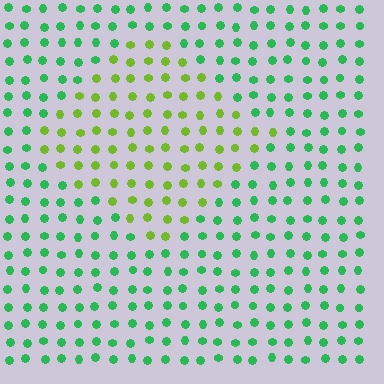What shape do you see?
I see a diamond.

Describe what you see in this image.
The image is filled with small green elements in a uniform arrangement. A diamond-shaped region is visible where the elements are tinted to a slightly different hue, forming a subtle color boundary.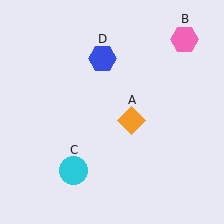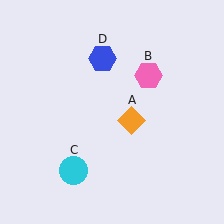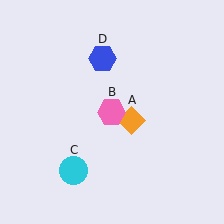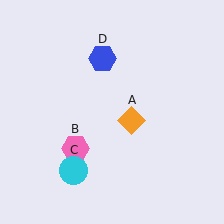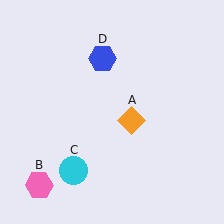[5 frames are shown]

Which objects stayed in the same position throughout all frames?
Orange diamond (object A) and cyan circle (object C) and blue hexagon (object D) remained stationary.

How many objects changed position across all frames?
1 object changed position: pink hexagon (object B).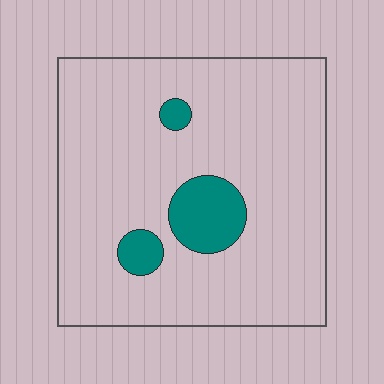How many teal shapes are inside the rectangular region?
3.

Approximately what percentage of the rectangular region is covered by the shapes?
Approximately 10%.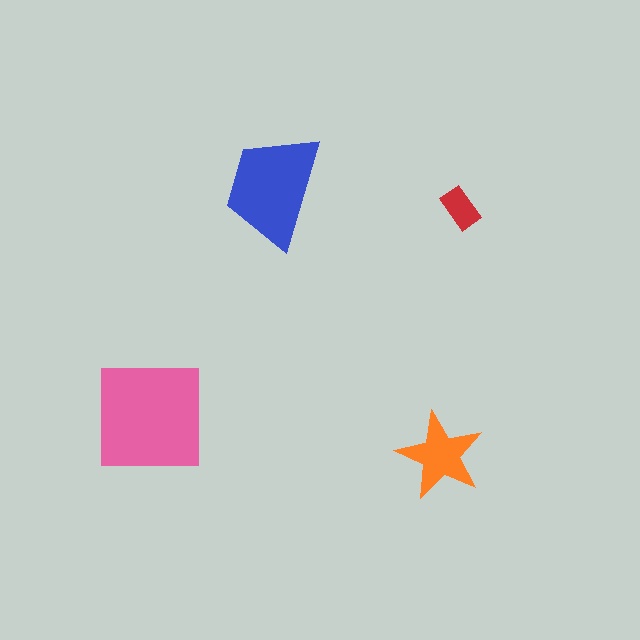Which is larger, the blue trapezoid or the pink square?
The pink square.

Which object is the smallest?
The red rectangle.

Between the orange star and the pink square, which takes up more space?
The pink square.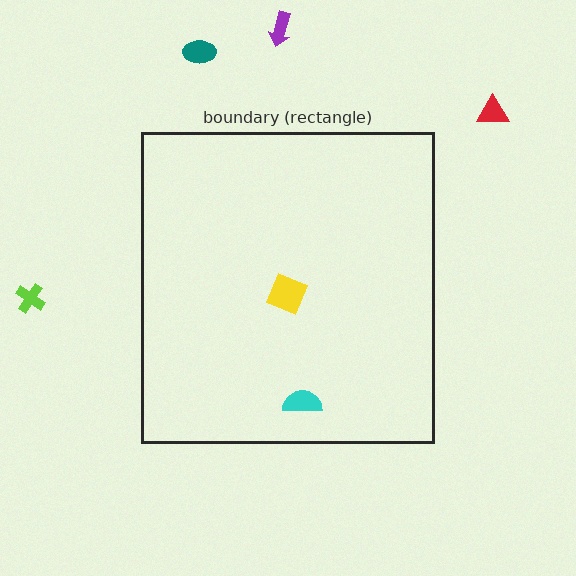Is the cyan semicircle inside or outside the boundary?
Inside.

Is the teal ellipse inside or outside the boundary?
Outside.